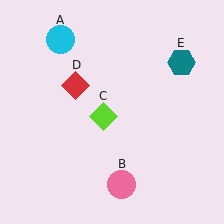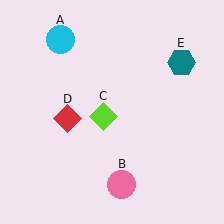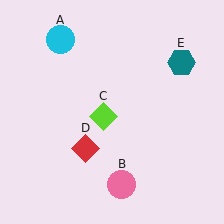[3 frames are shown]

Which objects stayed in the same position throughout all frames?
Cyan circle (object A) and pink circle (object B) and lime diamond (object C) and teal hexagon (object E) remained stationary.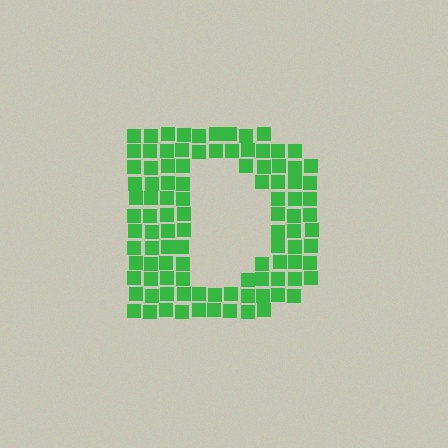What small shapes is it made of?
It is made of small squares.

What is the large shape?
The large shape is the letter D.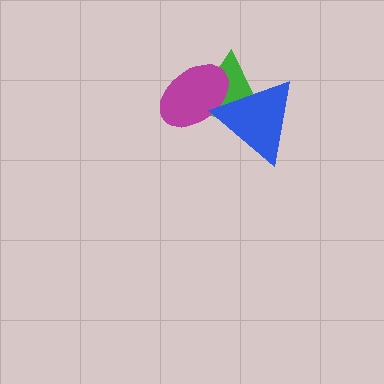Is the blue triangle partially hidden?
No, no other shape covers it.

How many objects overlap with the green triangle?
2 objects overlap with the green triangle.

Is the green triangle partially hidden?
Yes, it is partially covered by another shape.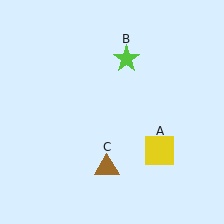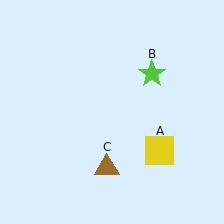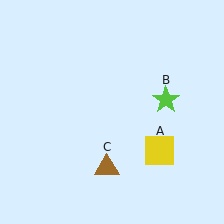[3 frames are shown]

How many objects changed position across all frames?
1 object changed position: lime star (object B).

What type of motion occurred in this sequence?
The lime star (object B) rotated clockwise around the center of the scene.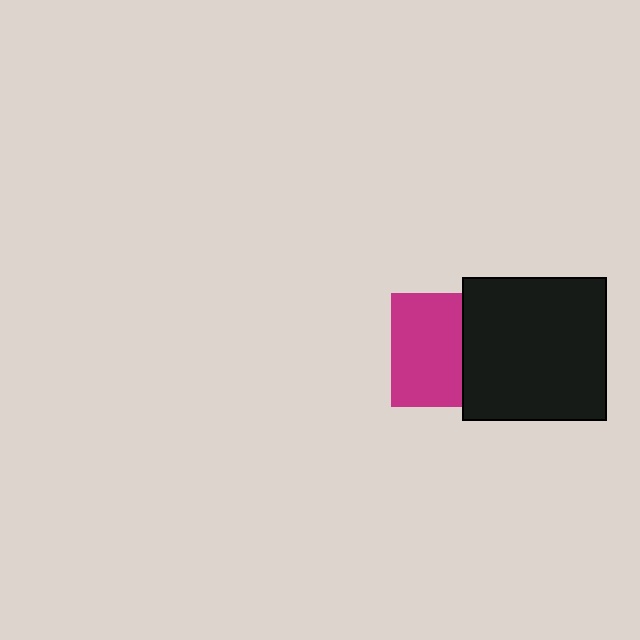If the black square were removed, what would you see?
You would see the complete magenta square.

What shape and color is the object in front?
The object in front is a black square.